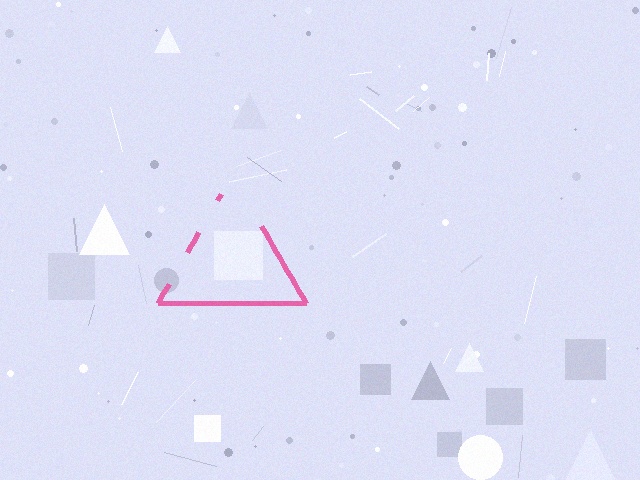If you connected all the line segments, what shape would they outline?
They would outline a triangle.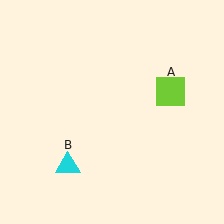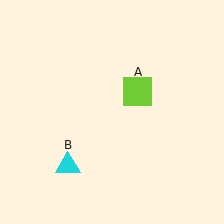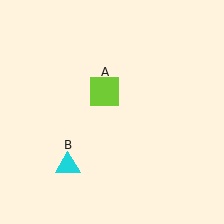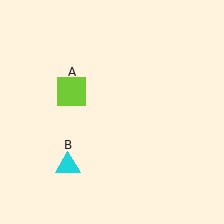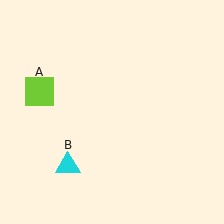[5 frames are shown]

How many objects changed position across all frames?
1 object changed position: lime square (object A).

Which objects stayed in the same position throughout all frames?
Cyan triangle (object B) remained stationary.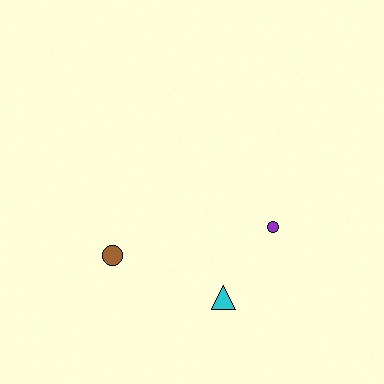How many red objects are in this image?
There are no red objects.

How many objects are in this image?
There are 3 objects.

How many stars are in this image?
There are no stars.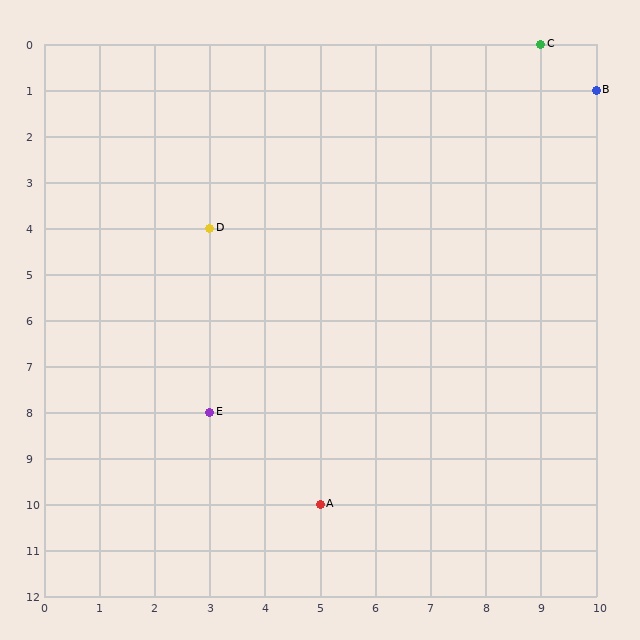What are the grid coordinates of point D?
Point D is at grid coordinates (3, 4).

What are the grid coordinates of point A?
Point A is at grid coordinates (5, 10).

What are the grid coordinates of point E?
Point E is at grid coordinates (3, 8).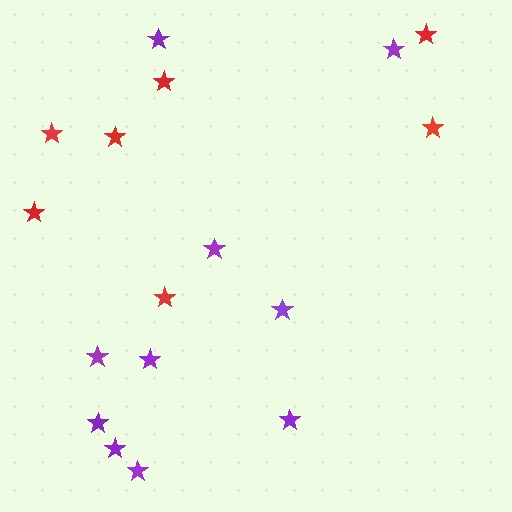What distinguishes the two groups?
There are 2 groups: one group of purple stars (10) and one group of red stars (7).